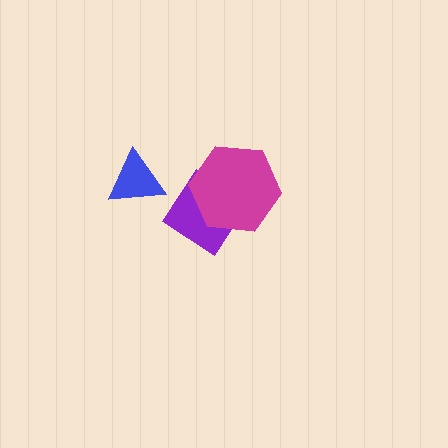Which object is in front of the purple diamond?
The magenta hexagon is in front of the purple diamond.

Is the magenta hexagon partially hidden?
No, no other shape covers it.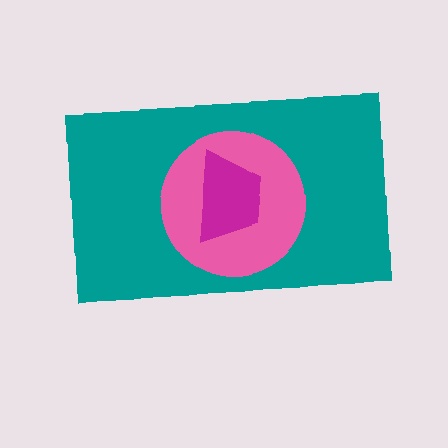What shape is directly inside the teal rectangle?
The pink circle.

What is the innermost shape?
The magenta trapezoid.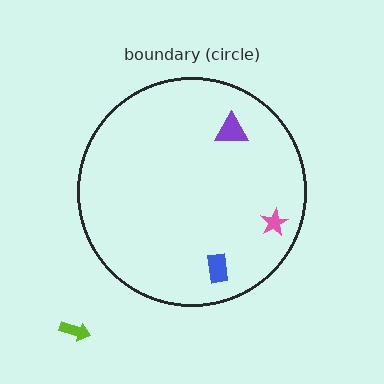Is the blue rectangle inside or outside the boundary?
Inside.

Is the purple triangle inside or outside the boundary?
Inside.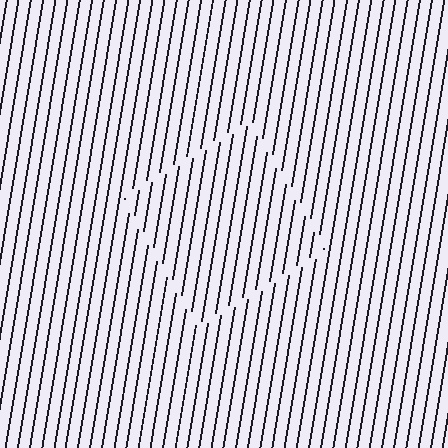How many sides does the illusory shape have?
4 sides — the line-ends trace a square.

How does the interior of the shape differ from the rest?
The interior of the shape contains the same grating, shifted by half a period — the contour is defined by the phase discontinuity where line-ends from the inner and outer gratings abut.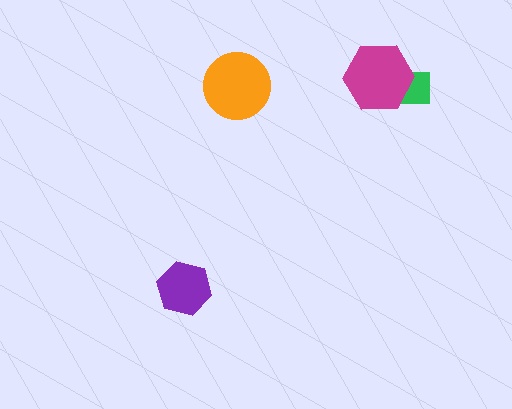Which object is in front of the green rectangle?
The magenta hexagon is in front of the green rectangle.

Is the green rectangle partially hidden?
Yes, it is partially covered by another shape.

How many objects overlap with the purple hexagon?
0 objects overlap with the purple hexagon.